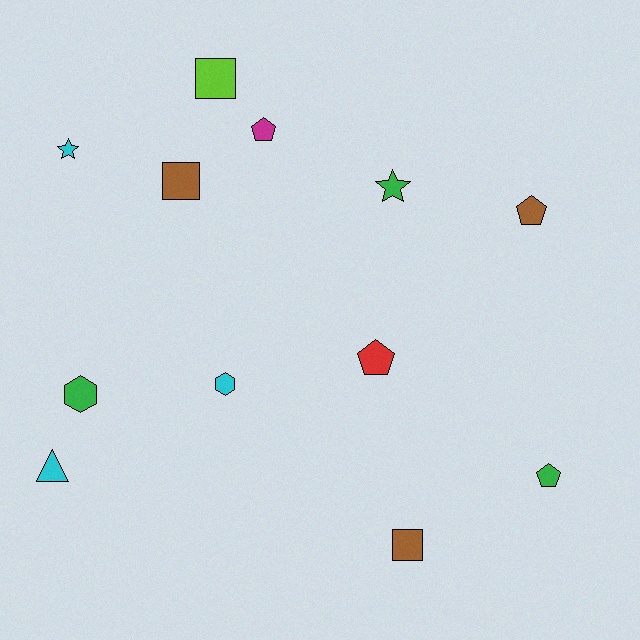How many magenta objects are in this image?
There is 1 magenta object.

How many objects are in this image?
There are 12 objects.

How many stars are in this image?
There are 2 stars.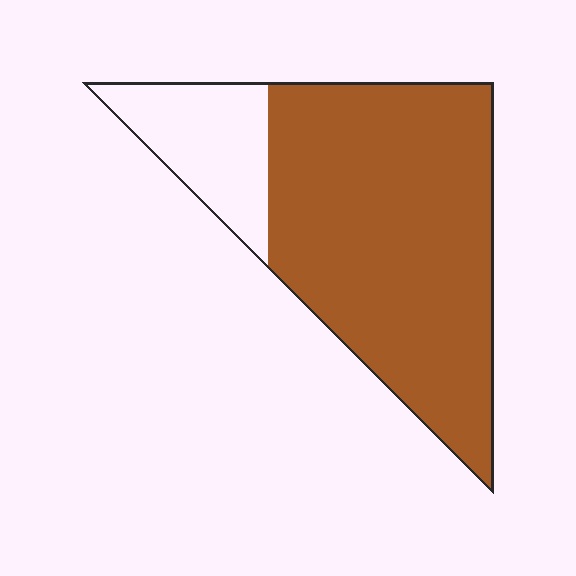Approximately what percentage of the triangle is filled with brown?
Approximately 80%.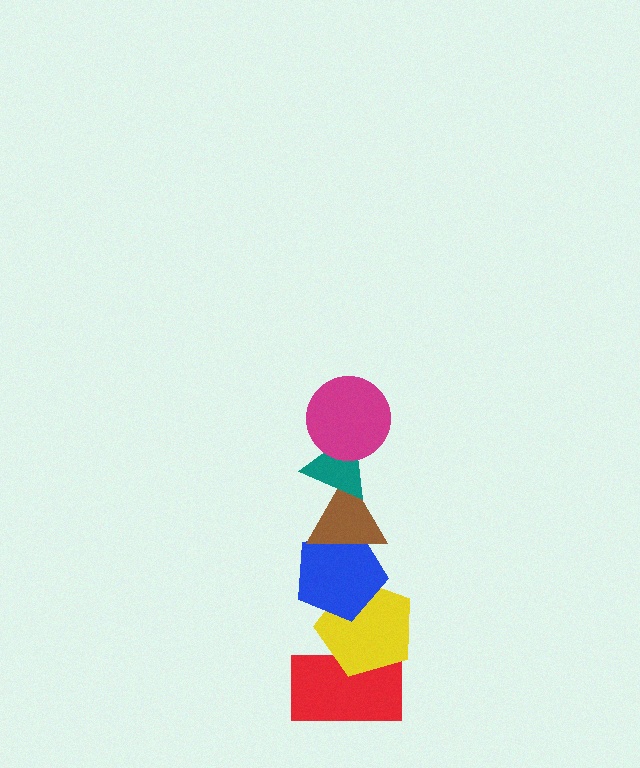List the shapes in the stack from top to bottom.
From top to bottom: the magenta circle, the teal triangle, the brown triangle, the blue pentagon, the yellow pentagon, the red rectangle.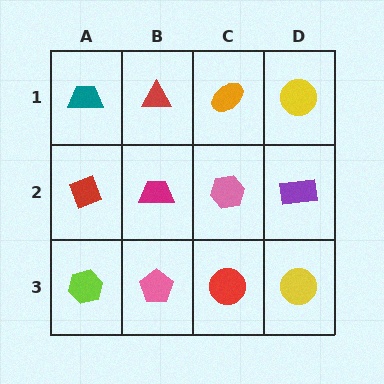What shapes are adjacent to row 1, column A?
A red diamond (row 2, column A), a red triangle (row 1, column B).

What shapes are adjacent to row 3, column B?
A magenta trapezoid (row 2, column B), a lime hexagon (row 3, column A), a red circle (row 3, column C).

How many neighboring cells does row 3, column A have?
2.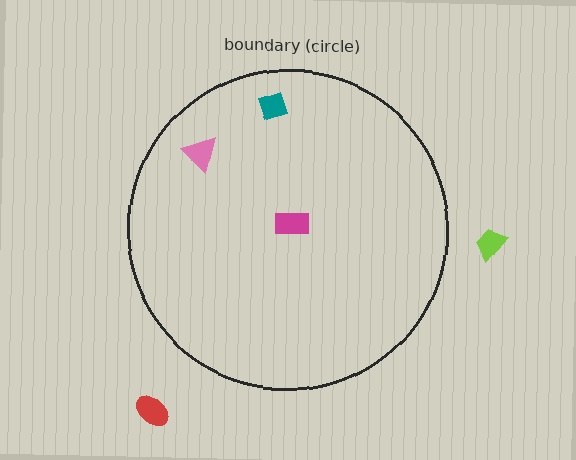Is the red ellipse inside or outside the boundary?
Outside.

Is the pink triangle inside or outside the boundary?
Inside.